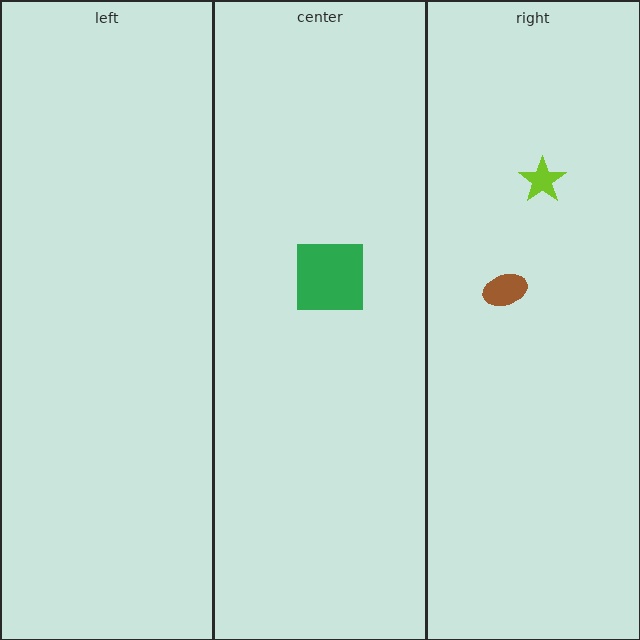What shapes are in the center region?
The green square.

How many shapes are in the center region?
1.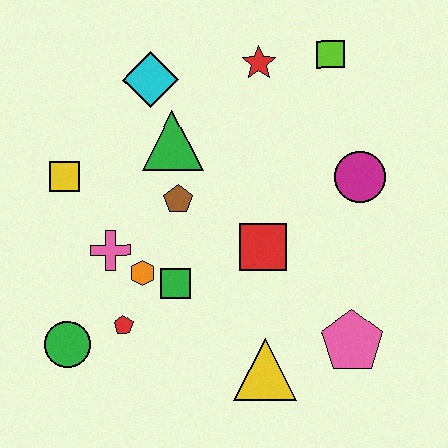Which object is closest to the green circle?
The red pentagon is closest to the green circle.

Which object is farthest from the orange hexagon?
The lime square is farthest from the orange hexagon.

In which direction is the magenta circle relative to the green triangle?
The magenta circle is to the right of the green triangle.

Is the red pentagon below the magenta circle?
Yes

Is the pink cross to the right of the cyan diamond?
No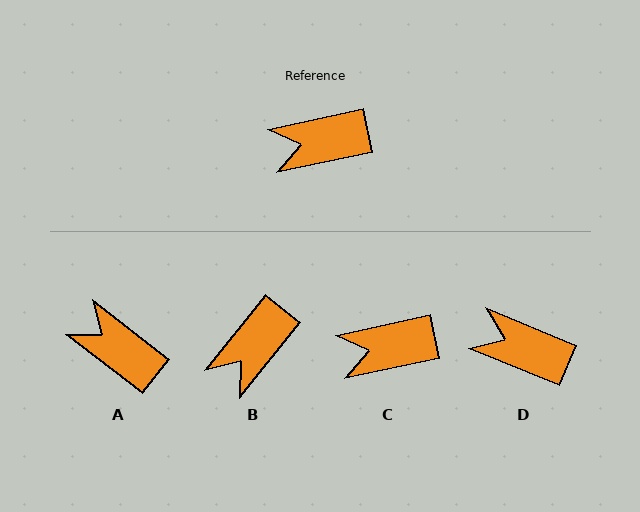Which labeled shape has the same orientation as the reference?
C.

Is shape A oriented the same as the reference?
No, it is off by about 50 degrees.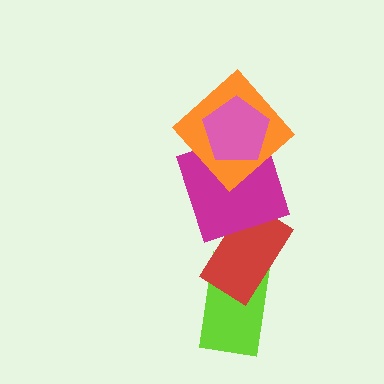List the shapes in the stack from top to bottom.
From top to bottom: the pink pentagon, the orange diamond, the magenta square, the red rectangle, the lime rectangle.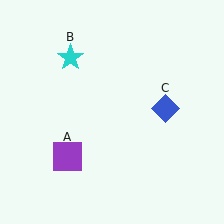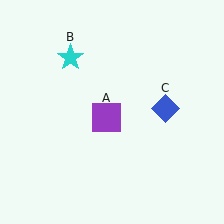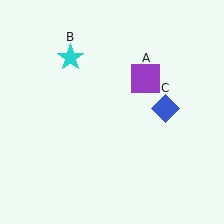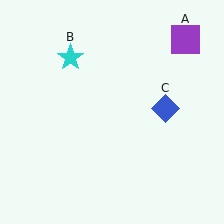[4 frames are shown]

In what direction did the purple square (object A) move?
The purple square (object A) moved up and to the right.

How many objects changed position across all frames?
1 object changed position: purple square (object A).